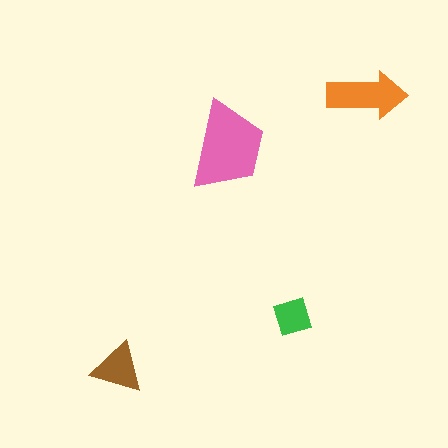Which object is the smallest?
The green square.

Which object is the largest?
The pink trapezoid.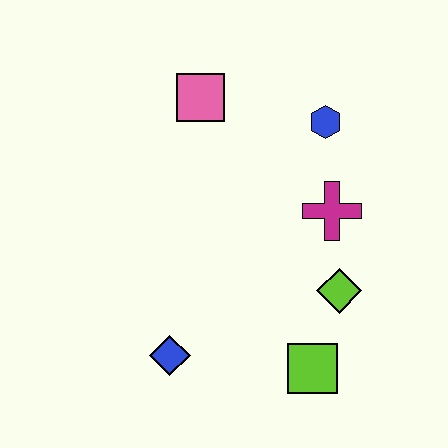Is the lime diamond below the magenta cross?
Yes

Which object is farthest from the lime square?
The pink square is farthest from the lime square.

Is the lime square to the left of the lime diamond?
Yes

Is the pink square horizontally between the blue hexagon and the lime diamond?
No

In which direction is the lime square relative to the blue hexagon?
The lime square is below the blue hexagon.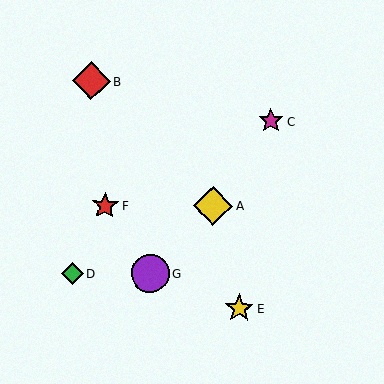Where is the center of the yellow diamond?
The center of the yellow diamond is at (213, 206).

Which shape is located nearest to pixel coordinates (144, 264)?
The purple circle (labeled G) at (150, 273) is nearest to that location.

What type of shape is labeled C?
Shape C is a magenta star.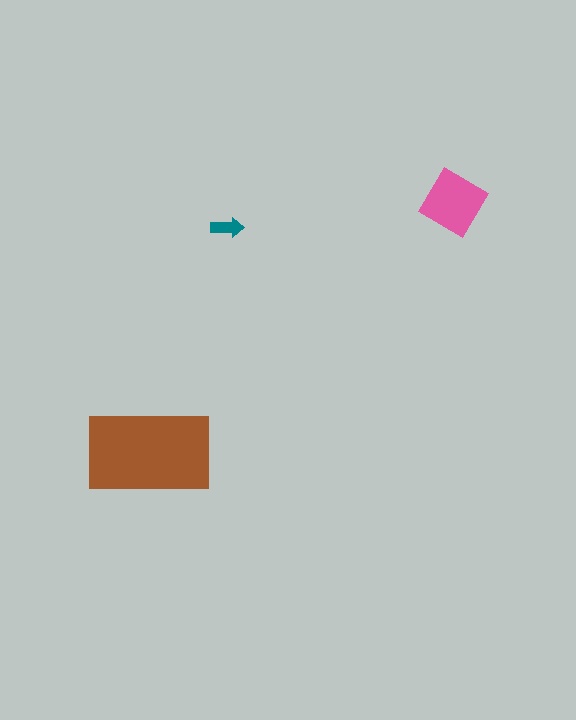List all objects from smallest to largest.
The teal arrow, the pink diamond, the brown rectangle.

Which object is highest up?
The pink diamond is topmost.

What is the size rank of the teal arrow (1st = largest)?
3rd.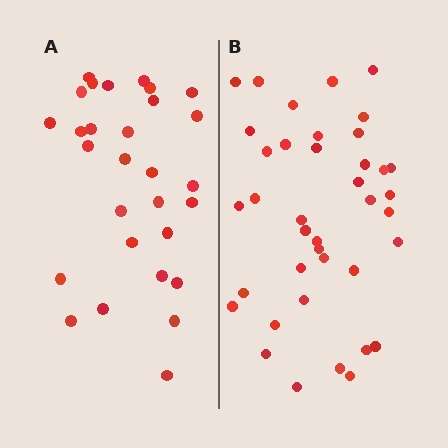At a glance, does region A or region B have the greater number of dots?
Region B (the right region) has more dots.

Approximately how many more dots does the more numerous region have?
Region B has roughly 10 or so more dots than region A.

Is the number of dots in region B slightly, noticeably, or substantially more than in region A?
Region B has noticeably more, but not dramatically so. The ratio is roughly 1.3 to 1.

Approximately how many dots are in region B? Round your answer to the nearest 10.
About 40 dots. (The exact count is 39, which rounds to 40.)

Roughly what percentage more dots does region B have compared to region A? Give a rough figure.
About 35% more.